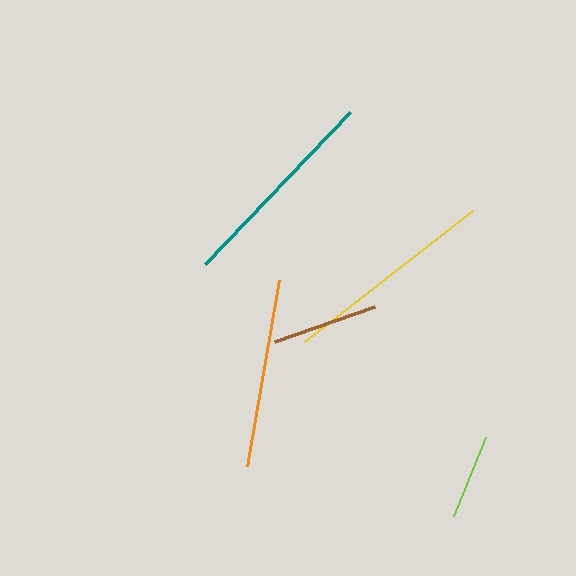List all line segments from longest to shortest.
From longest to shortest: yellow, teal, orange, brown, lime.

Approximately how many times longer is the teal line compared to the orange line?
The teal line is approximately 1.1 times the length of the orange line.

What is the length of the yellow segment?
The yellow segment is approximately 213 pixels long.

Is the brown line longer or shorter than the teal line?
The teal line is longer than the brown line.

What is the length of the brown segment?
The brown segment is approximately 106 pixels long.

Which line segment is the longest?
The yellow line is the longest at approximately 213 pixels.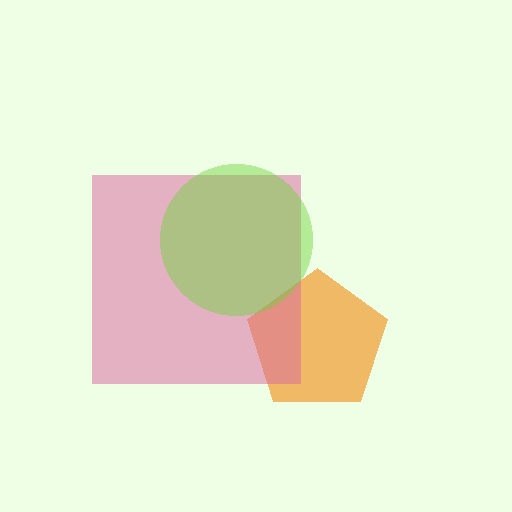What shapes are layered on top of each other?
The layered shapes are: an orange pentagon, a pink square, a lime circle.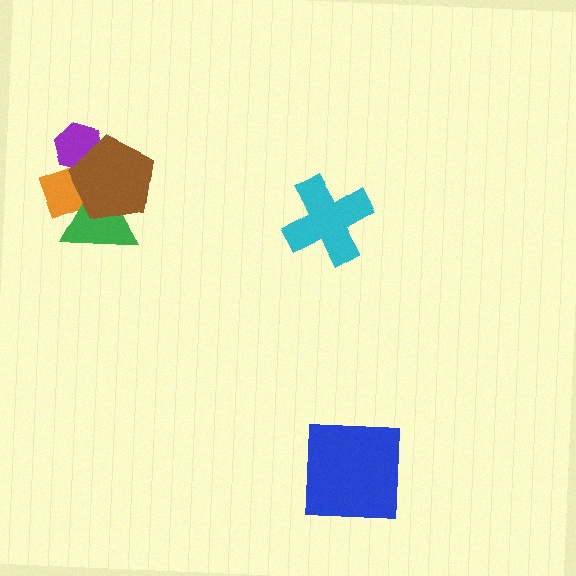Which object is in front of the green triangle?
The brown pentagon is in front of the green triangle.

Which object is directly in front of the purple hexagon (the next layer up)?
The orange rectangle is directly in front of the purple hexagon.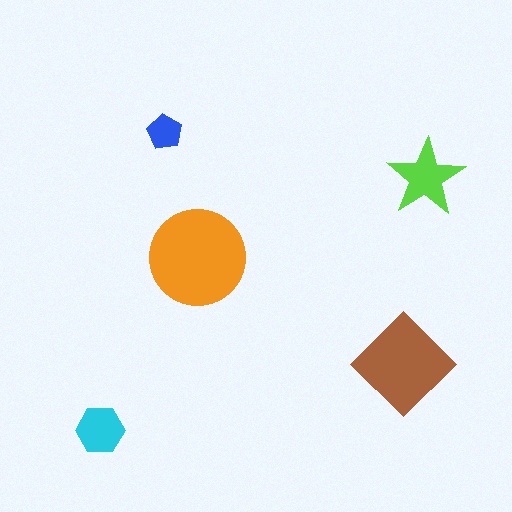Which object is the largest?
The orange circle.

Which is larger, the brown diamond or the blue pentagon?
The brown diamond.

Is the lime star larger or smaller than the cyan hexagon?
Larger.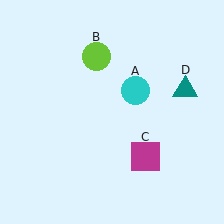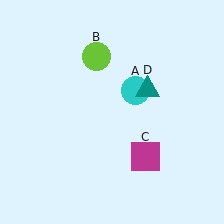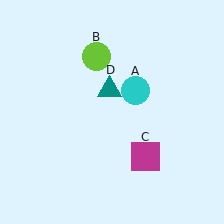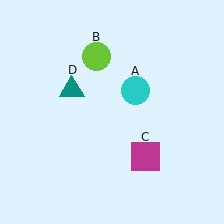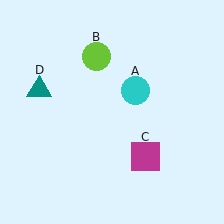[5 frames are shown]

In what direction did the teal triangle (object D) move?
The teal triangle (object D) moved left.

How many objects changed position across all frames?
1 object changed position: teal triangle (object D).